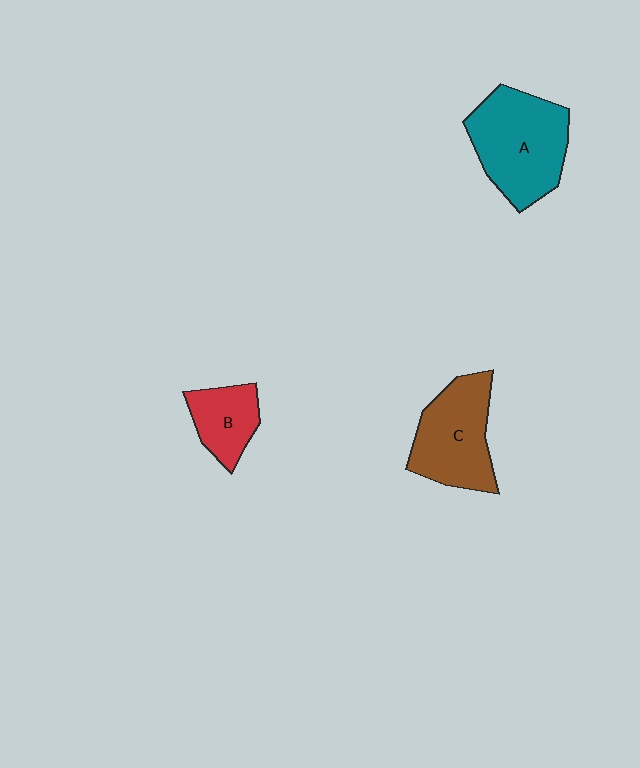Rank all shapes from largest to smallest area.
From largest to smallest: A (teal), C (brown), B (red).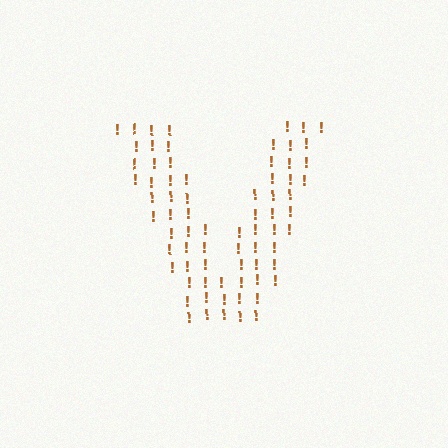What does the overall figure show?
The overall figure shows the letter V.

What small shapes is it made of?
It is made of small exclamation marks.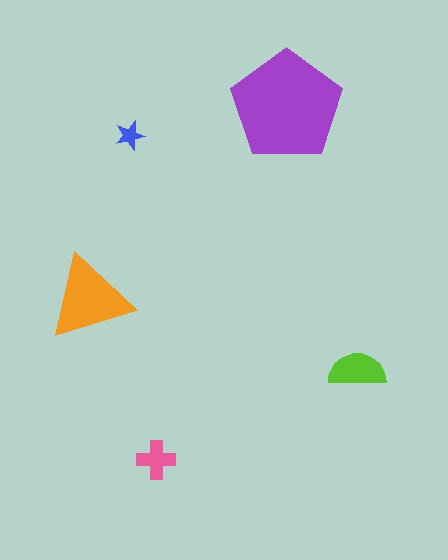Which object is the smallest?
The blue star.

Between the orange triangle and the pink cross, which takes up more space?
The orange triangle.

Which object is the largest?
The purple pentagon.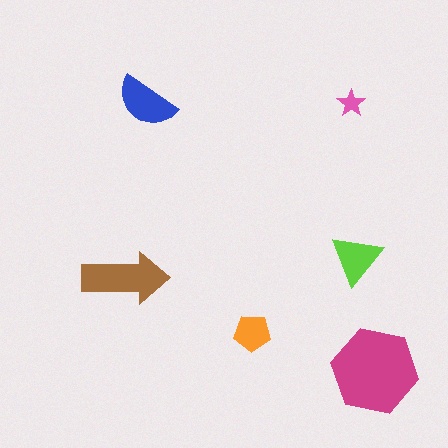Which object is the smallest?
The pink star.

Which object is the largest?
The magenta hexagon.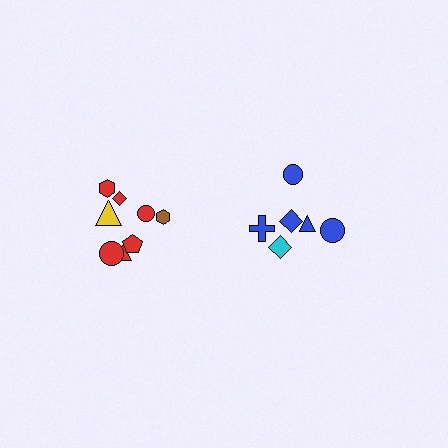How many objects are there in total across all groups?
There are 14 objects.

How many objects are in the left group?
There are 8 objects.